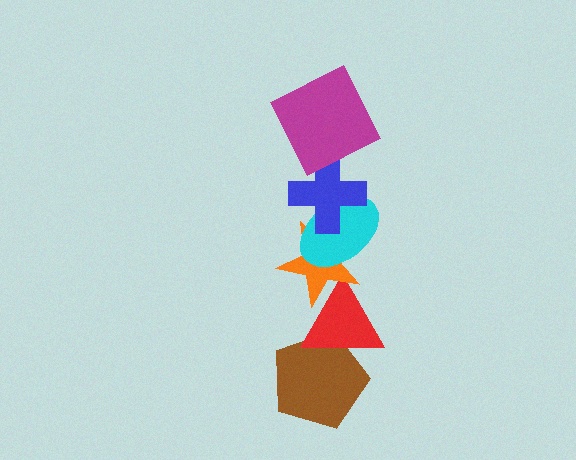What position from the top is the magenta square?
The magenta square is 1st from the top.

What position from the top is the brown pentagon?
The brown pentagon is 6th from the top.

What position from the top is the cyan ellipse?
The cyan ellipse is 3rd from the top.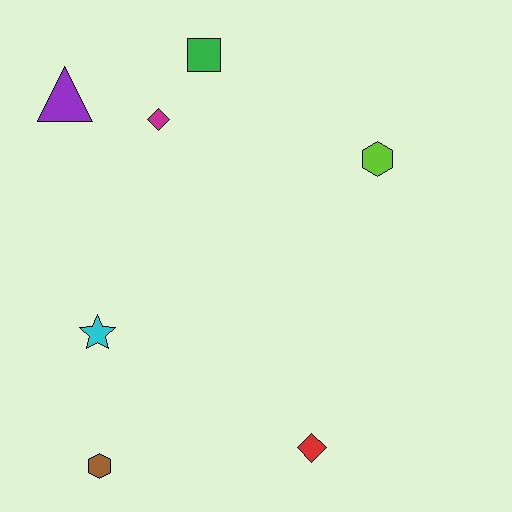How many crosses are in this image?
There are no crosses.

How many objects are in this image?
There are 7 objects.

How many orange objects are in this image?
There are no orange objects.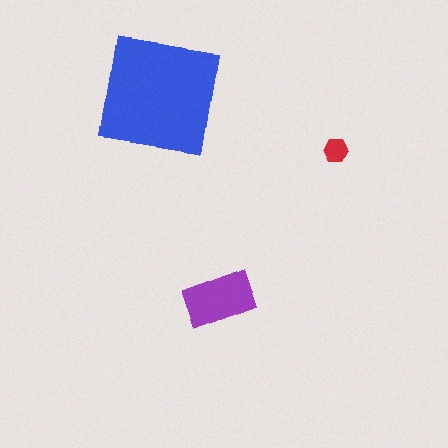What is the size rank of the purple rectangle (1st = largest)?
2nd.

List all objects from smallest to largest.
The red hexagon, the purple rectangle, the blue square.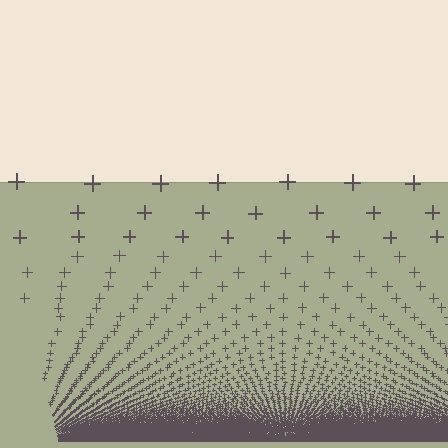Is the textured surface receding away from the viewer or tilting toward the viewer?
The surface appears to tilt toward the viewer. Texture elements get larger and sparser toward the top.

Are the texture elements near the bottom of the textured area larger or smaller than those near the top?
Smaller. The gradient is inverted — elements near the bottom are smaller and denser.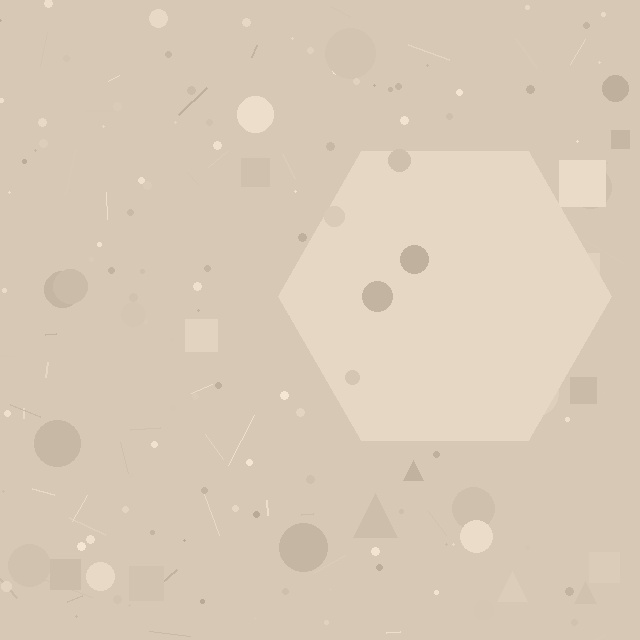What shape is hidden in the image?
A hexagon is hidden in the image.